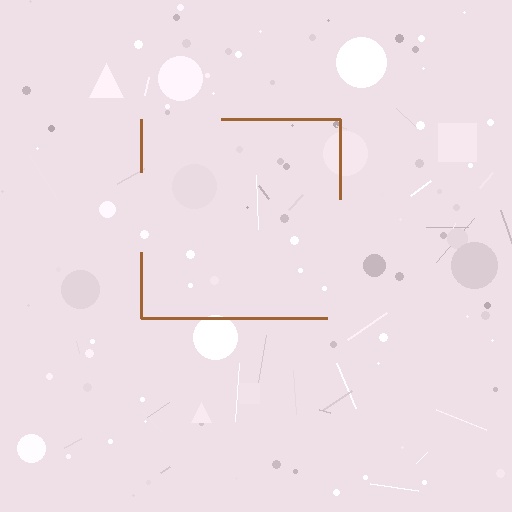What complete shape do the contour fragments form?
The contour fragments form a square.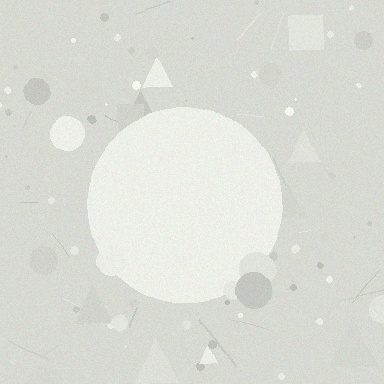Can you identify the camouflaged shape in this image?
The camouflaged shape is a circle.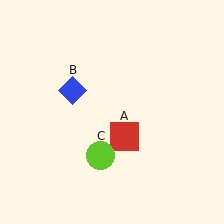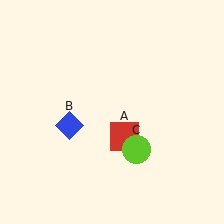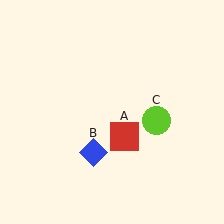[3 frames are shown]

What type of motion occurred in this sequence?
The blue diamond (object B), lime circle (object C) rotated counterclockwise around the center of the scene.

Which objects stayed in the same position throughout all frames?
Red square (object A) remained stationary.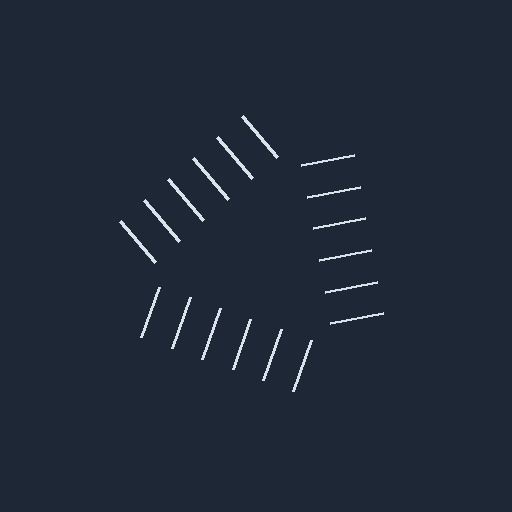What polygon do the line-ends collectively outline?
An illusory triangle — the line segments terminate on its edges but no continuous stroke is drawn.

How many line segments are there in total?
18 — 6 along each of the 3 edges.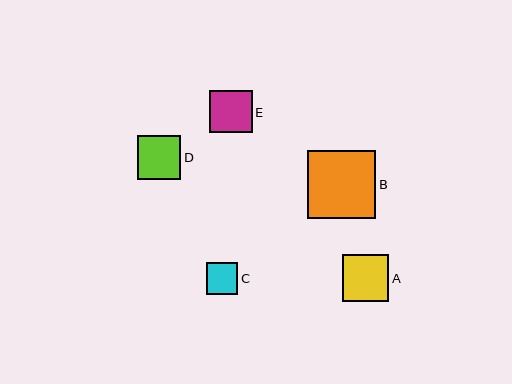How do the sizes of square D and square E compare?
Square D and square E are approximately the same size.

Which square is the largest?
Square B is the largest with a size of approximately 68 pixels.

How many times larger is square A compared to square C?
Square A is approximately 1.5 times the size of square C.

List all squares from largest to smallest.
From largest to smallest: B, A, D, E, C.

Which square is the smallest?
Square C is the smallest with a size of approximately 31 pixels.